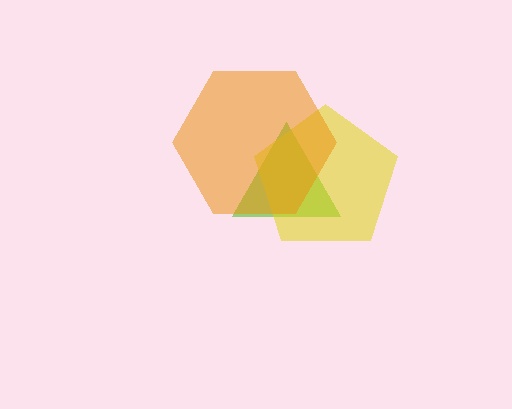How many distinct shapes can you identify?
There are 3 distinct shapes: a lime triangle, a yellow pentagon, an orange hexagon.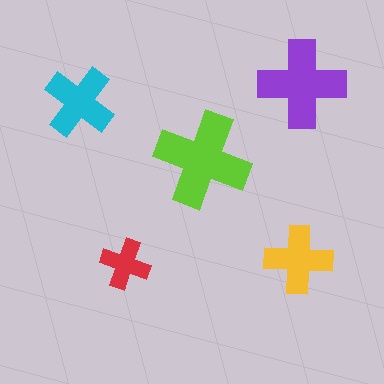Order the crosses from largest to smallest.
the lime one, the purple one, the cyan one, the yellow one, the red one.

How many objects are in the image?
There are 5 objects in the image.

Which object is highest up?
The purple cross is topmost.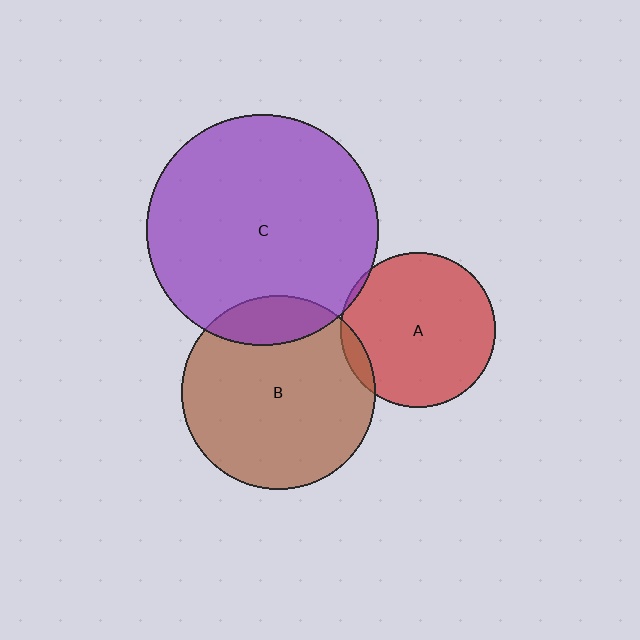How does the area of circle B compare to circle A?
Approximately 1.6 times.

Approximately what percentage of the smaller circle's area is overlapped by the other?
Approximately 15%.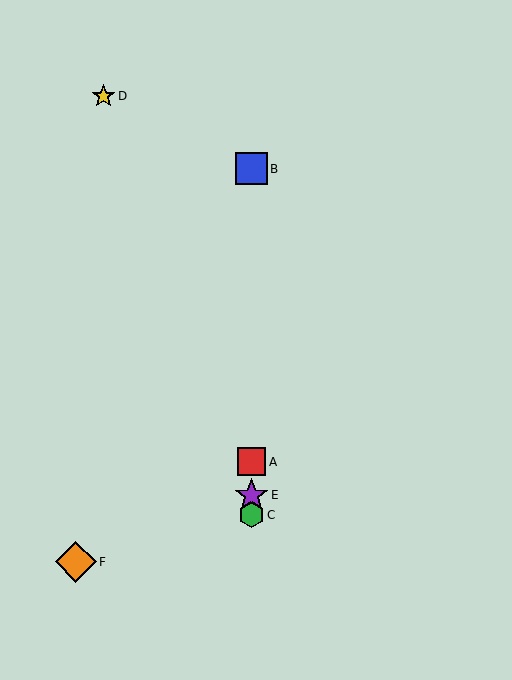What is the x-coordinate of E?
Object E is at x≈252.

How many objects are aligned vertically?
4 objects (A, B, C, E) are aligned vertically.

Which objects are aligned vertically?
Objects A, B, C, E are aligned vertically.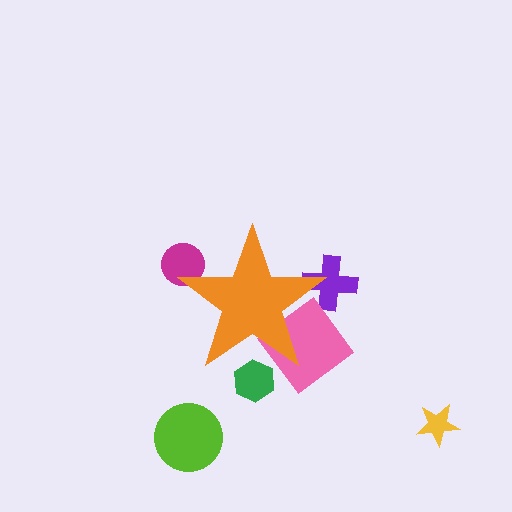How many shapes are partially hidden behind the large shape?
4 shapes are partially hidden.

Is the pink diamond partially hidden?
Yes, the pink diamond is partially hidden behind the orange star.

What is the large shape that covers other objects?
An orange star.